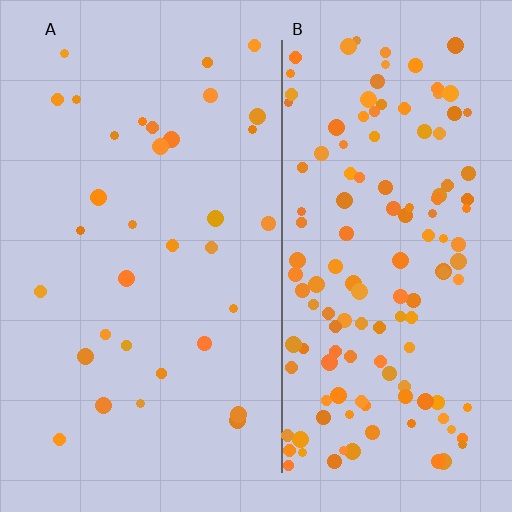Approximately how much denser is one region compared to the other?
Approximately 4.1× — region B over region A.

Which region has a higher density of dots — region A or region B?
B (the right).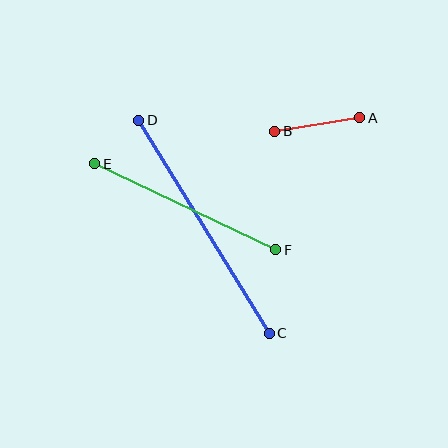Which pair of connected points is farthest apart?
Points C and D are farthest apart.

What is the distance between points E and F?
The distance is approximately 200 pixels.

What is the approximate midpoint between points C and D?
The midpoint is at approximately (204, 227) pixels.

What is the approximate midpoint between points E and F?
The midpoint is at approximately (185, 207) pixels.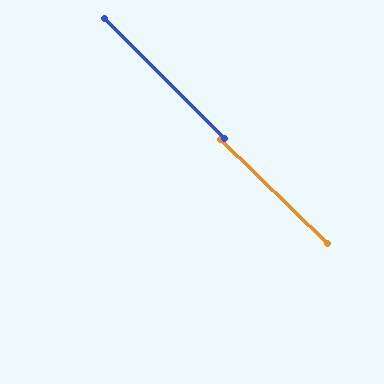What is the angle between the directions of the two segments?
Approximately 0 degrees.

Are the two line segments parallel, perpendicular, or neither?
Parallel — their directions differ by only 0.4°.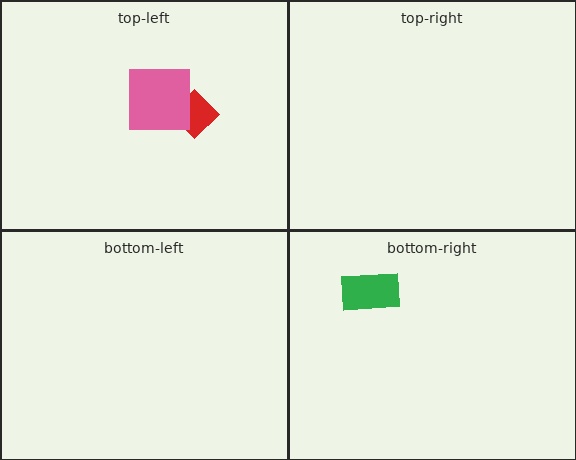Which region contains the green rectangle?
The bottom-right region.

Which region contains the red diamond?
The top-left region.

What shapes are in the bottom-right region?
The green rectangle.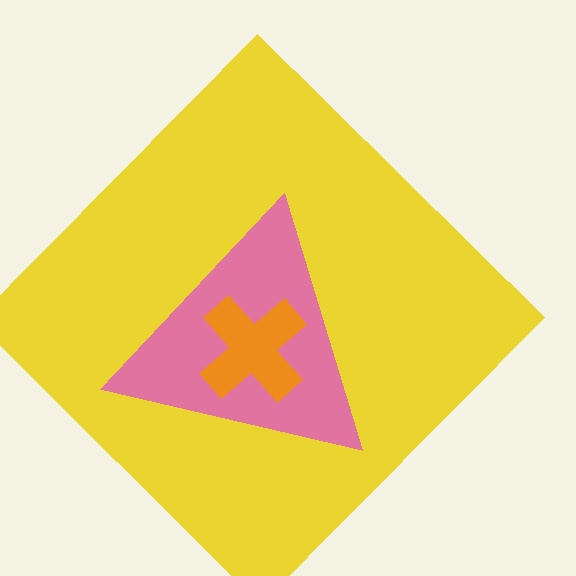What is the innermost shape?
The orange cross.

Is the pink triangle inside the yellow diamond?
Yes.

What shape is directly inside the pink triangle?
The orange cross.